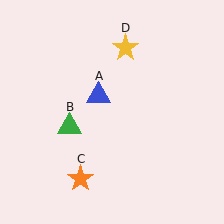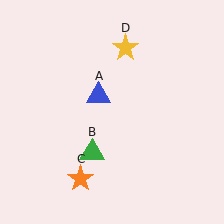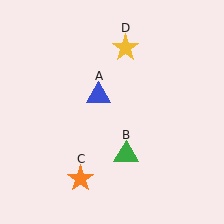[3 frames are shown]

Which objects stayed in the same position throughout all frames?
Blue triangle (object A) and orange star (object C) and yellow star (object D) remained stationary.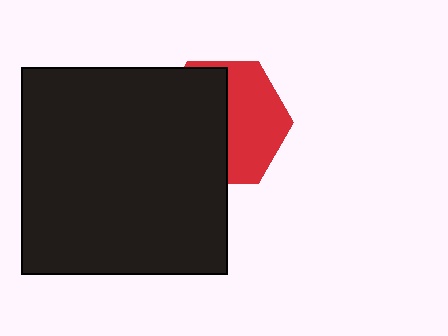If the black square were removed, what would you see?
You would see the complete red hexagon.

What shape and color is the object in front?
The object in front is a black square.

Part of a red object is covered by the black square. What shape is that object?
It is a hexagon.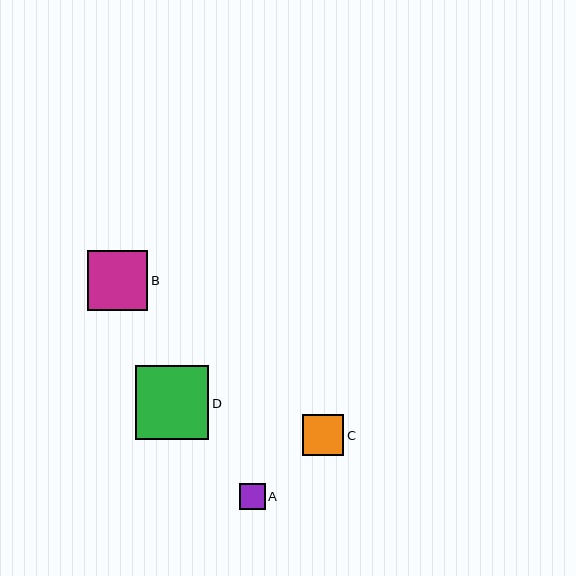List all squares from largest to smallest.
From largest to smallest: D, B, C, A.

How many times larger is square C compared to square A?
Square C is approximately 1.6 times the size of square A.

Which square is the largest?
Square D is the largest with a size of approximately 74 pixels.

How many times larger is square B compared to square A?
Square B is approximately 2.4 times the size of square A.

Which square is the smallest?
Square A is the smallest with a size of approximately 25 pixels.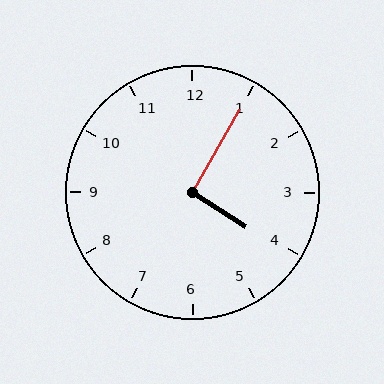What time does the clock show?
4:05.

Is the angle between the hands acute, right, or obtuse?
It is right.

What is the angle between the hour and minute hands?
Approximately 92 degrees.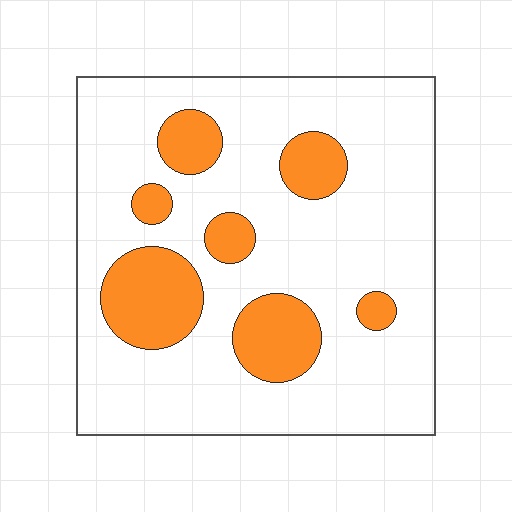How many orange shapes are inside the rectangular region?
7.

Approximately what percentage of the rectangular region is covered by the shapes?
Approximately 20%.